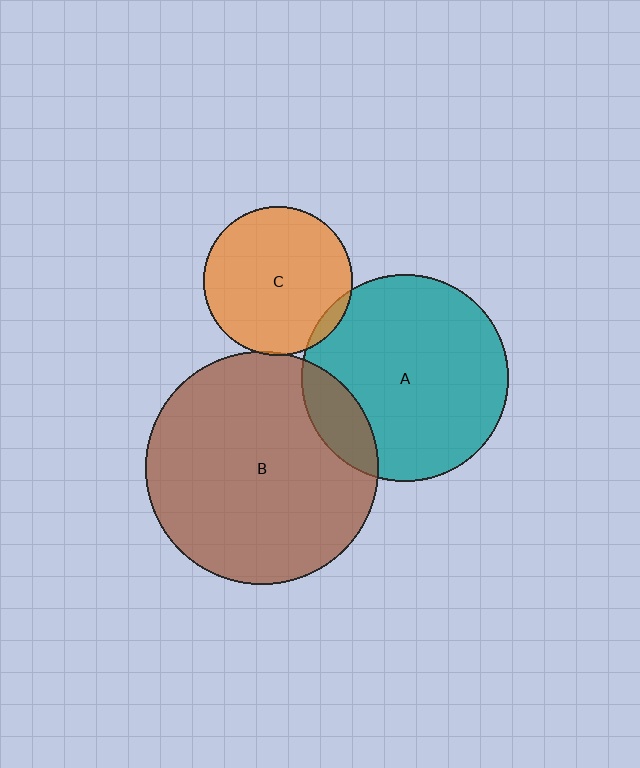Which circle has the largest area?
Circle B (brown).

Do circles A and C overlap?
Yes.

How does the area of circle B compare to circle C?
Approximately 2.5 times.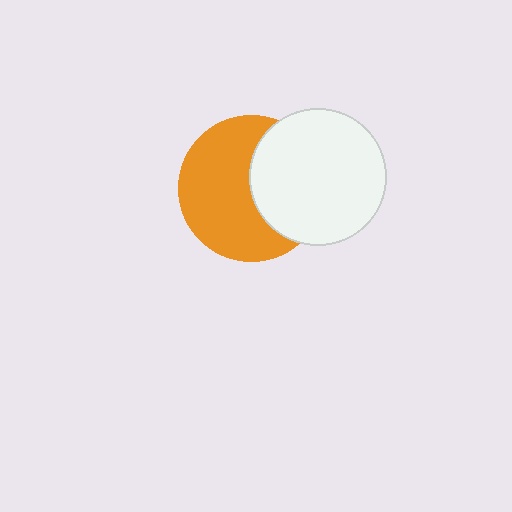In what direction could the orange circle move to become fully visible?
The orange circle could move left. That would shift it out from behind the white circle entirely.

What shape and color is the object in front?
The object in front is a white circle.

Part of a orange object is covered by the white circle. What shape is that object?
It is a circle.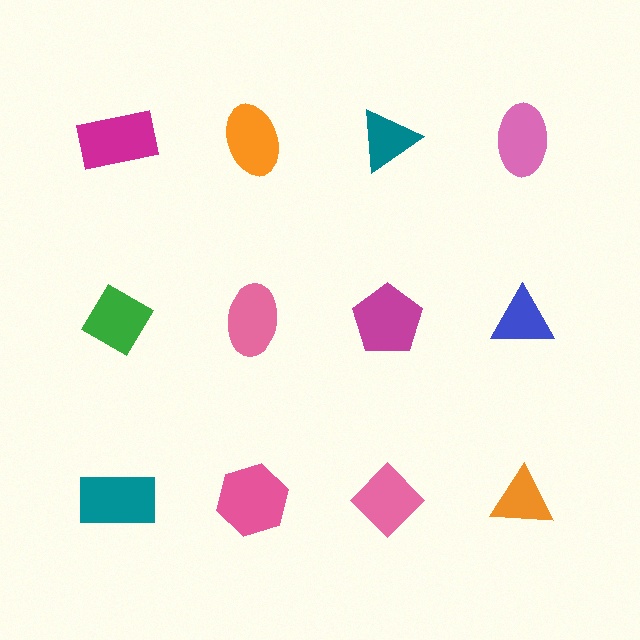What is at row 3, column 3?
A pink diamond.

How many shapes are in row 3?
4 shapes.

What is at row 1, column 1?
A magenta rectangle.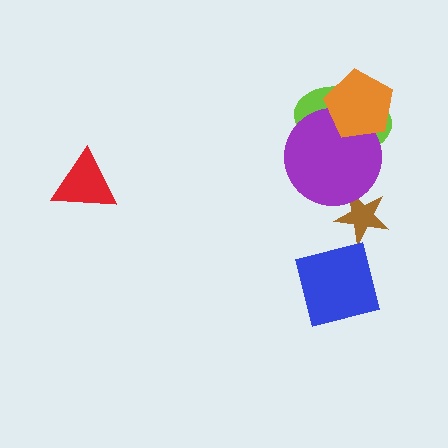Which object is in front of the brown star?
The purple circle is in front of the brown star.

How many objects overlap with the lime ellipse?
2 objects overlap with the lime ellipse.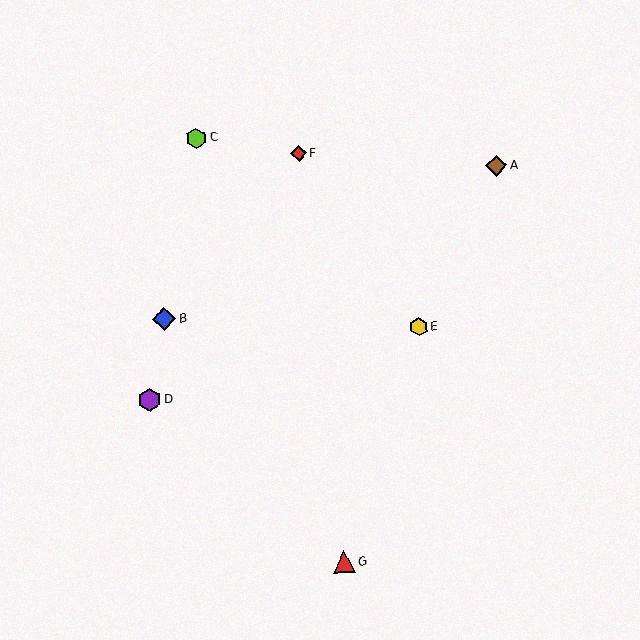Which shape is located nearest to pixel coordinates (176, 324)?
The blue diamond (labeled B) at (164, 319) is nearest to that location.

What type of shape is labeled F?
Shape F is a red diamond.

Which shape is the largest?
The blue diamond (labeled B) is the largest.